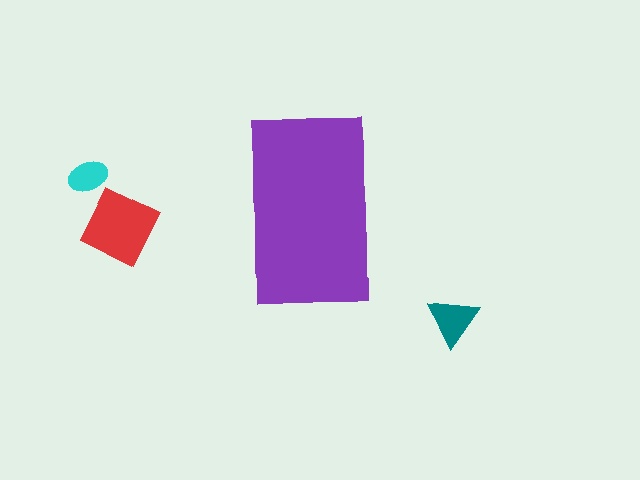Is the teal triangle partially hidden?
No, the teal triangle is fully visible.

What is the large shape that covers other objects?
A purple rectangle.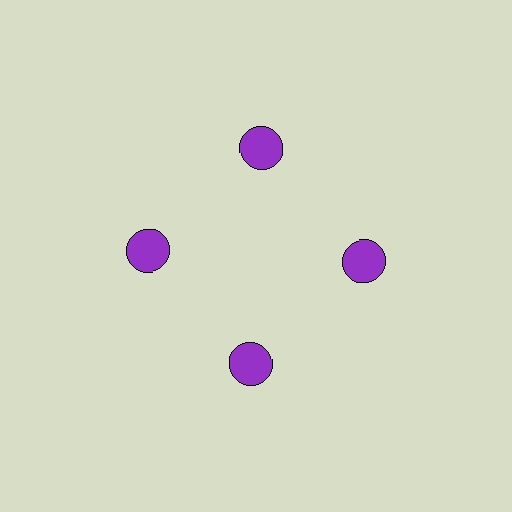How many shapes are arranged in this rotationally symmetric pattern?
There are 4 shapes, arranged in 4 groups of 1.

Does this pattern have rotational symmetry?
Yes, this pattern has 4-fold rotational symmetry. It looks the same after rotating 90 degrees around the center.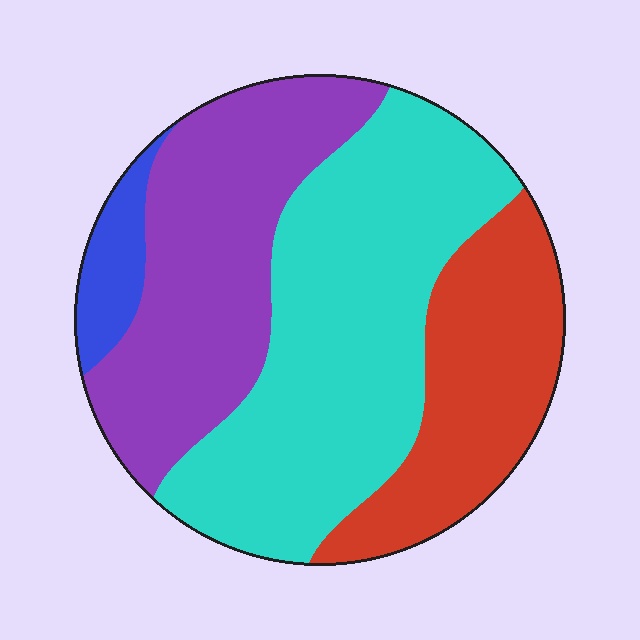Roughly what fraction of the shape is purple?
Purple takes up between a sixth and a third of the shape.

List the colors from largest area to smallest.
From largest to smallest: cyan, purple, red, blue.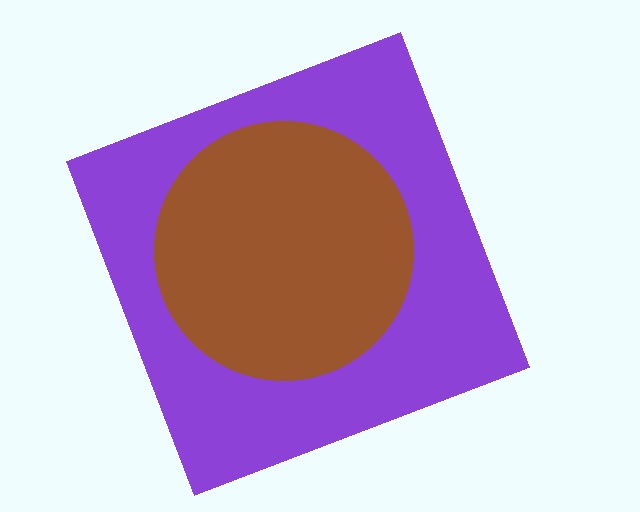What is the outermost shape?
The purple square.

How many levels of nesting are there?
2.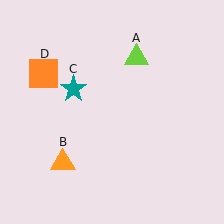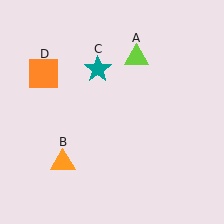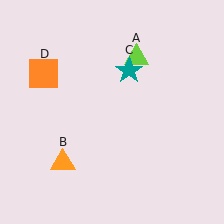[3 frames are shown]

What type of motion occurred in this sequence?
The teal star (object C) rotated clockwise around the center of the scene.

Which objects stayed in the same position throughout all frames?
Lime triangle (object A) and orange triangle (object B) and orange square (object D) remained stationary.